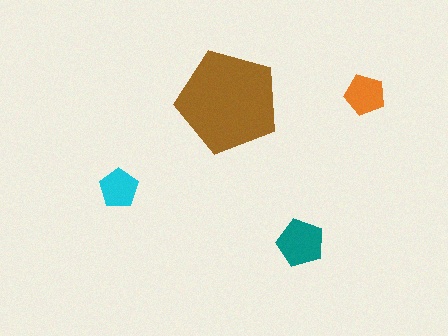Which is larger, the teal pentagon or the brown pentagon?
The brown one.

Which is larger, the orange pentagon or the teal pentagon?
The teal one.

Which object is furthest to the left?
The cyan pentagon is leftmost.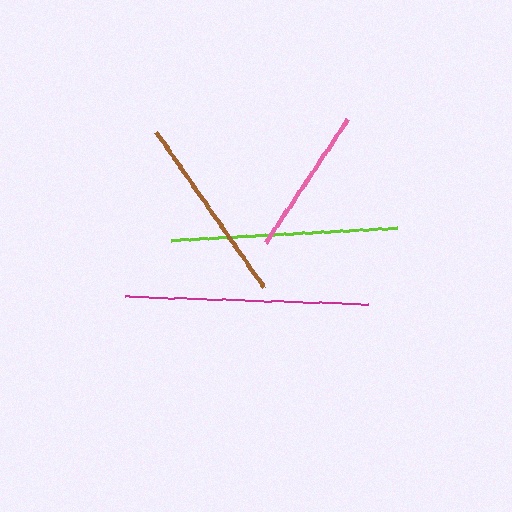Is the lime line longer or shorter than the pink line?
The lime line is longer than the pink line.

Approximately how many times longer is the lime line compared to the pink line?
The lime line is approximately 1.5 times the length of the pink line.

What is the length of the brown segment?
The brown segment is approximately 189 pixels long.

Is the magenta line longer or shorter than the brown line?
The magenta line is longer than the brown line.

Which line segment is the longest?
The magenta line is the longest at approximately 243 pixels.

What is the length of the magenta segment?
The magenta segment is approximately 243 pixels long.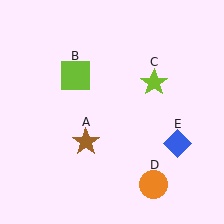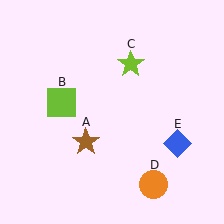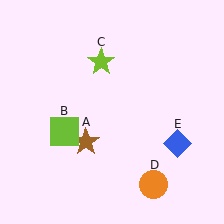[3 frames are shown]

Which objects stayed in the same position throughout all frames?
Brown star (object A) and orange circle (object D) and blue diamond (object E) remained stationary.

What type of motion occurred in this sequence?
The lime square (object B), lime star (object C) rotated counterclockwise around the center of the scene.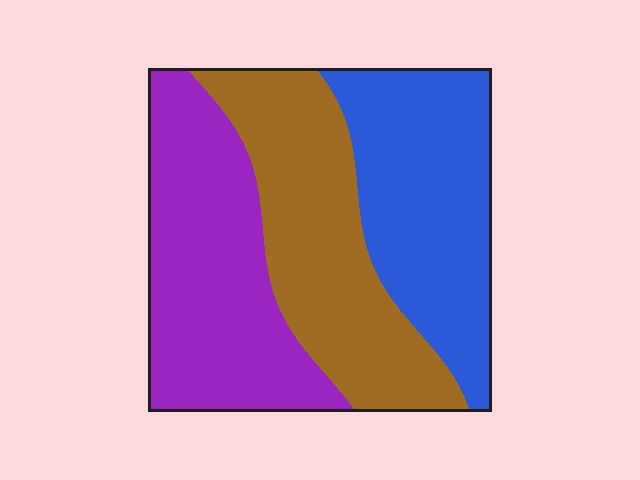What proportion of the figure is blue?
Blue covers about 30% of the figure.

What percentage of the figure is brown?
Brown covers 33% of the figure.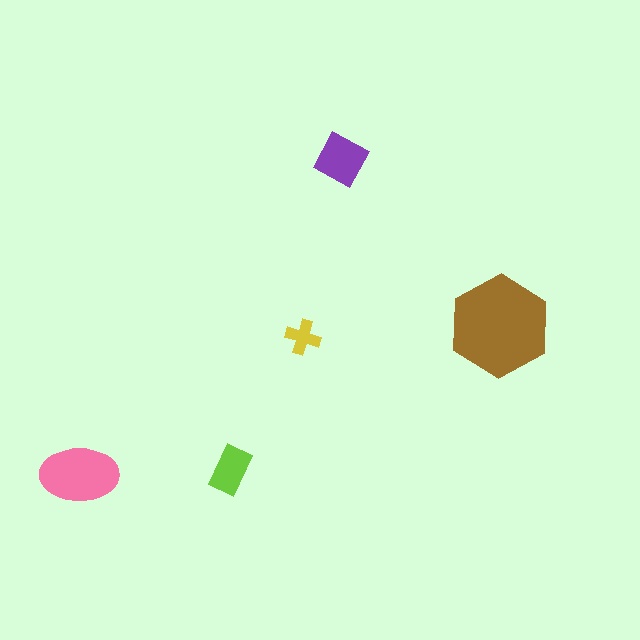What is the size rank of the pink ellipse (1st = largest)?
2nd.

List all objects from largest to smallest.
The brown hexagon, the pink ellipse, the purple diamond, the lime rectangle, the yellow cross.